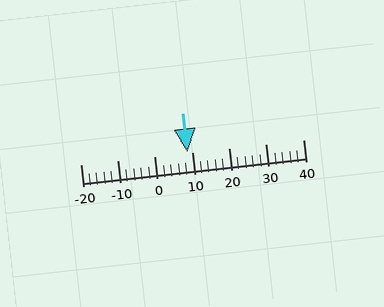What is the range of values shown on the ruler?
The ruler shows values from -20 to 40.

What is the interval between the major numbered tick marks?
The major tick marks are spaced 10 units apart.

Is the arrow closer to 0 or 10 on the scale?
The arrow is closer to 10.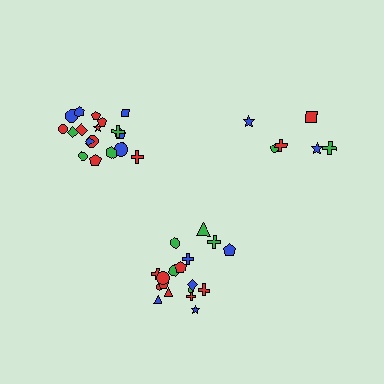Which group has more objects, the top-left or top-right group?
The top-left group.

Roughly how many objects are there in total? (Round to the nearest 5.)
Roughly 40 objects in total.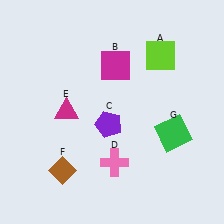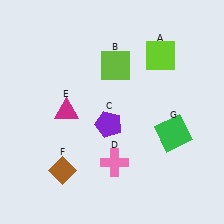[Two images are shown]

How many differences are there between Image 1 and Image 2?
There is 1 difference between the two images.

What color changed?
The square (B) changed from magenta in Image 1 to lime in Image 2.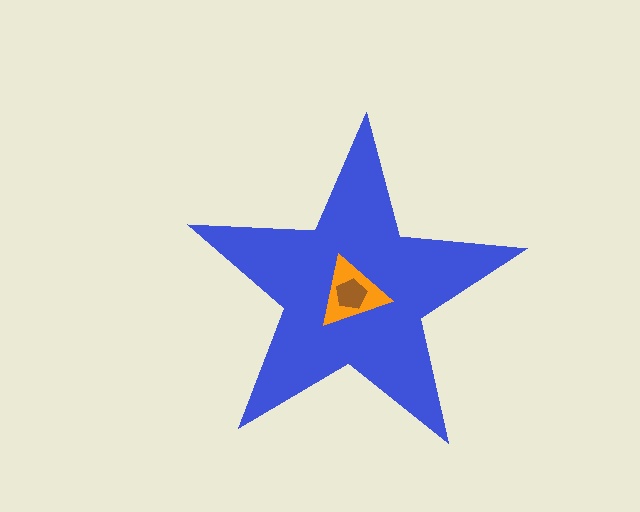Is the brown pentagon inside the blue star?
Yes.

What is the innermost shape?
The brown pentagon.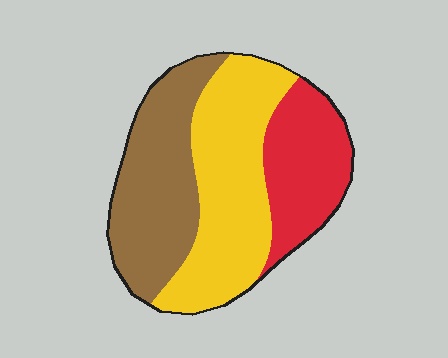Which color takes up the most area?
Yellow, at roughly 40%.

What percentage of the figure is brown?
Brown takes up between a quarter and a half of the figure.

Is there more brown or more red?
Brown.